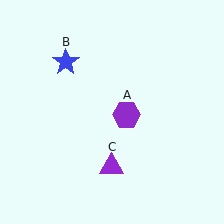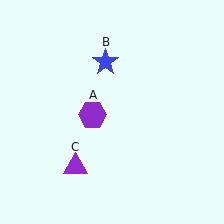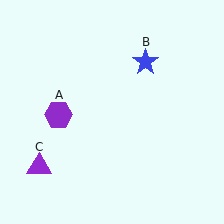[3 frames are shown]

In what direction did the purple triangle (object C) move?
The purple triangle (object C) moved left.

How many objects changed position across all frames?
3 objects changed position: purple hexagon (object A), blue star (object B), purple triangle (object C).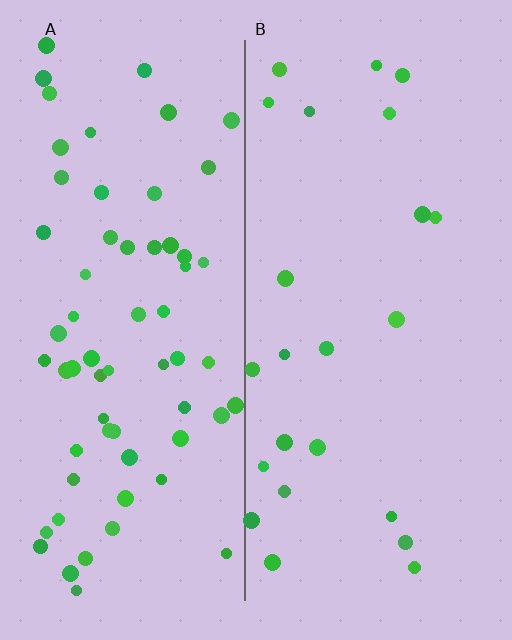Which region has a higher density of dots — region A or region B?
A (the left).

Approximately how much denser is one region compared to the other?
Approximately 2.7× — region A over region B.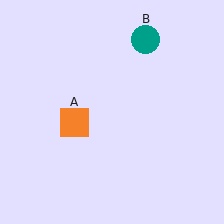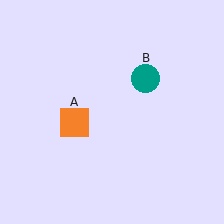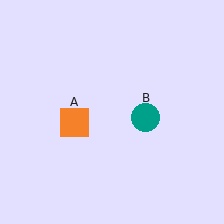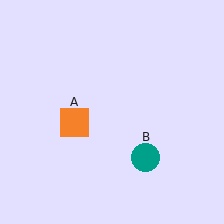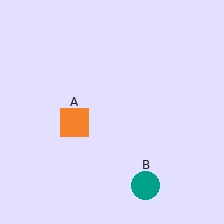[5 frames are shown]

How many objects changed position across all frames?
1 object changed position: teal circle (object B).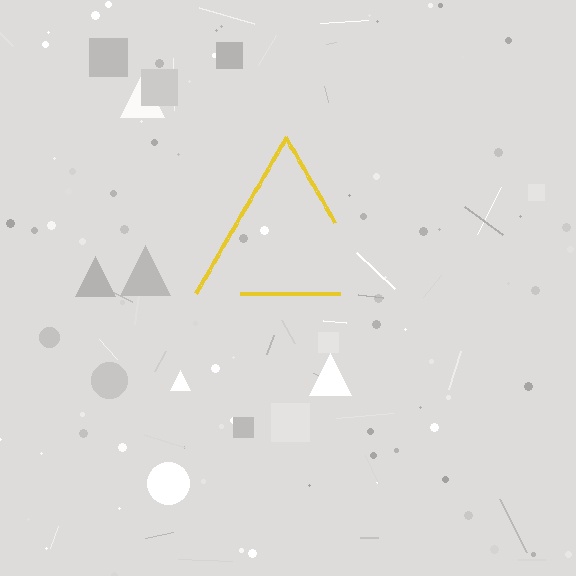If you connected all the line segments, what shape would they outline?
They would outline a triangle.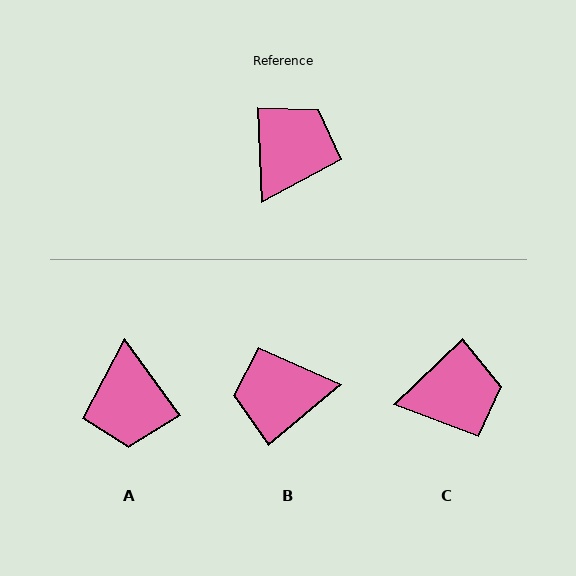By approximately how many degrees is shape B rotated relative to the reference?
Approximately 127 degrees counter-clockwise.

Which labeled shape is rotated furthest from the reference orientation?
A, about 147 degrees away.